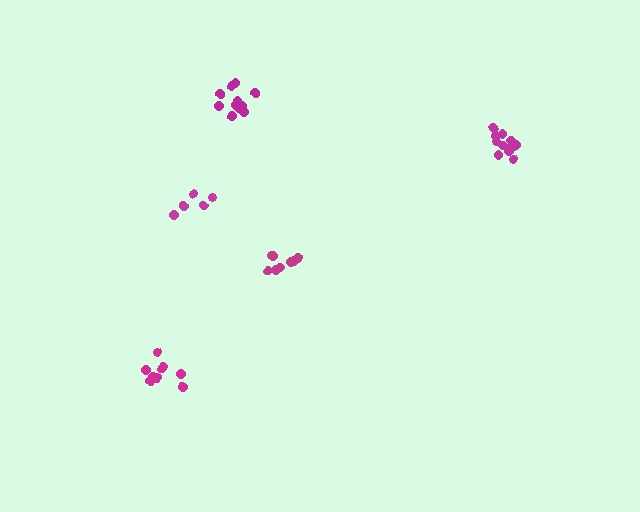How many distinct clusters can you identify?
There are 5 distinct clusters.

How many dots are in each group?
Group 1: 8 dots, Group 2: 9 dots, Group 3: 5 dots, Group 4: 11 dots, Group 5: 11 dots (44 total).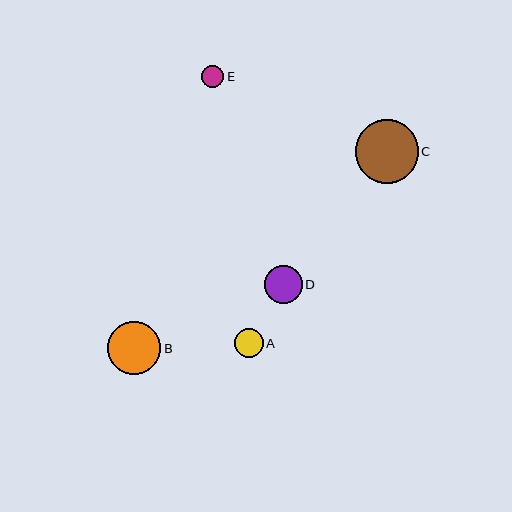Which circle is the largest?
Circle C is the largest with a size of approximately 63 pixels.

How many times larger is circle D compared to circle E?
Circle D is approximately 1.7 times the size of circle E.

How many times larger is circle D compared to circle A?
Circle D is approximately 1.3 times the size of circle A.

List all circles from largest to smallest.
From largest to smallest: C, B, D, A, E.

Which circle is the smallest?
Circle E is the smallest with a size of approximately 22 pixels.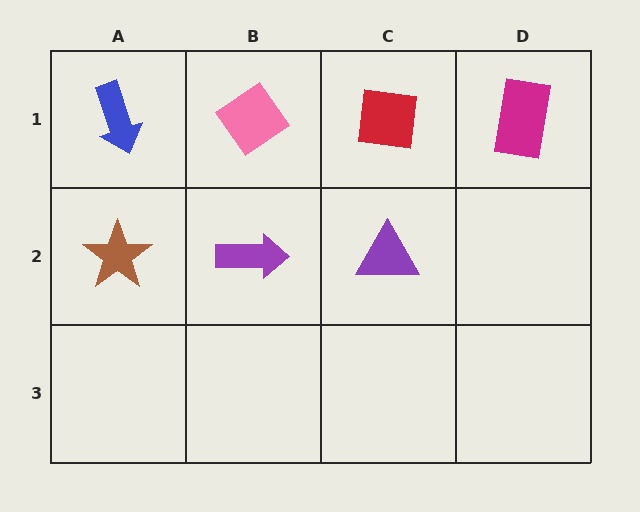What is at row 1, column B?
A pink diamond.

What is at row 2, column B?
A purple arrow.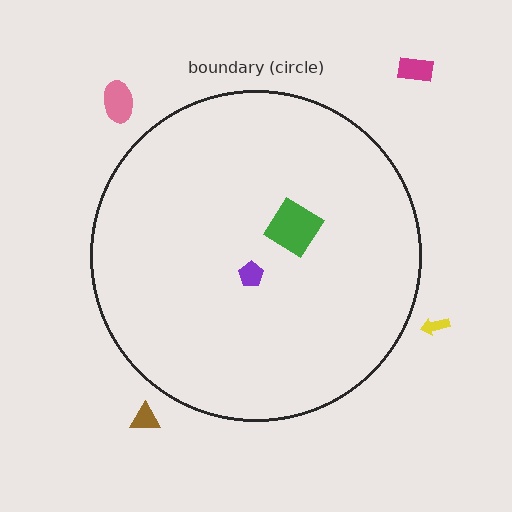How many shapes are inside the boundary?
2 inside, 4 outside.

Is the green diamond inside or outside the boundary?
Inside.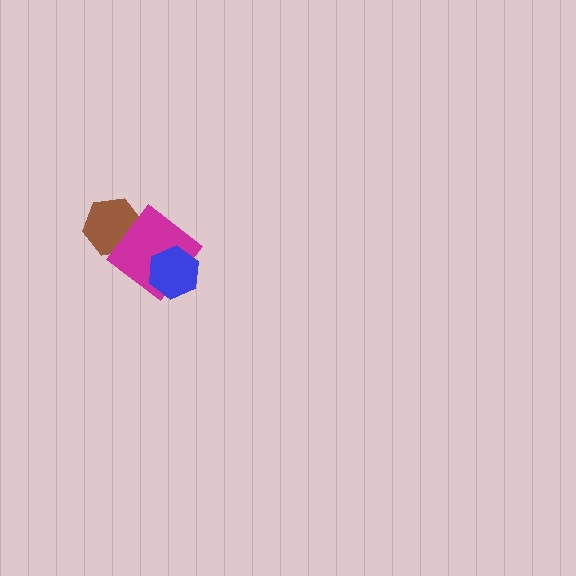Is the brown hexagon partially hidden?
Yes, it is partially covered by another shape.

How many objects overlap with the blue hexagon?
1 object overlaps with the blue hexagon.